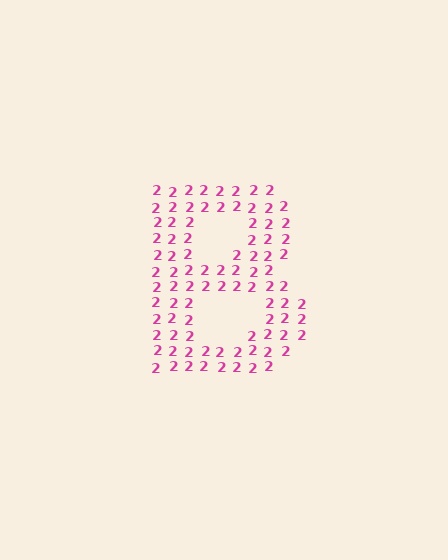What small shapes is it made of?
It is made of small digit 2's.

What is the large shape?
The large shape is the letter B.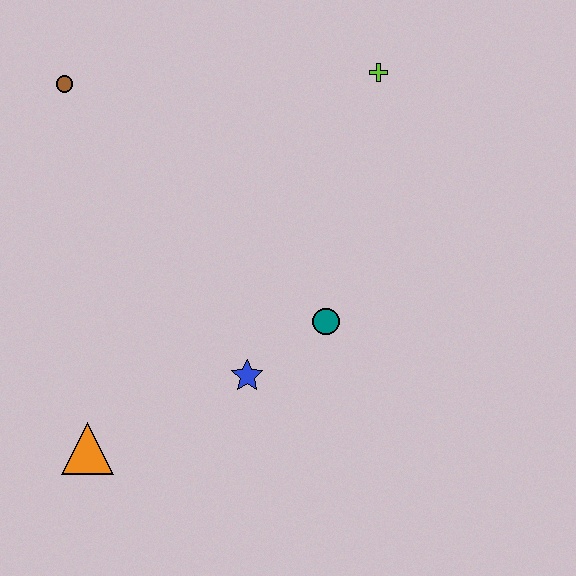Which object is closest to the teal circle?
The blue star is closest to the teal circle.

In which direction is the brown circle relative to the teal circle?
The brown circle is to the left of the teal circle.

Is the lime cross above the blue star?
Yes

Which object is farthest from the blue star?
The brown circle is farthest from the blue star.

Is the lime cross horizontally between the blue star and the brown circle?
No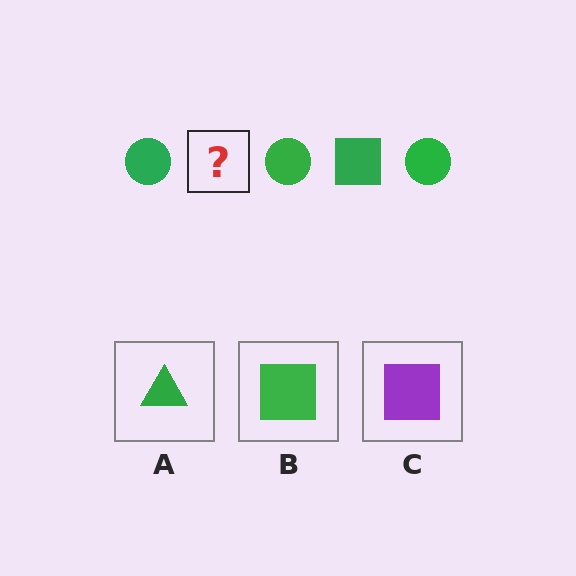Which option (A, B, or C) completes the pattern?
B.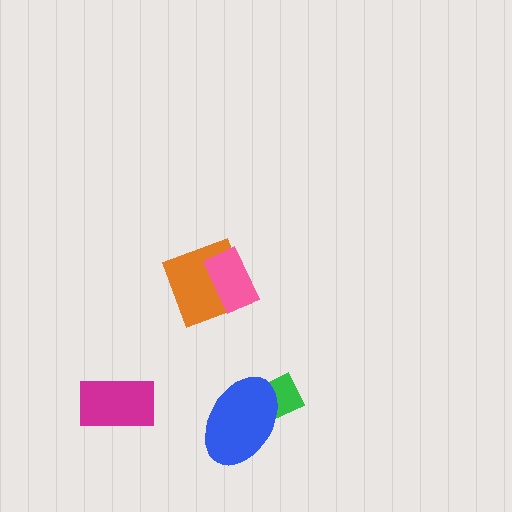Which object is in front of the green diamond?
The blue ellipse is in front of the green diamond.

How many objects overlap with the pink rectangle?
1 object overlaps with the pink rectangle.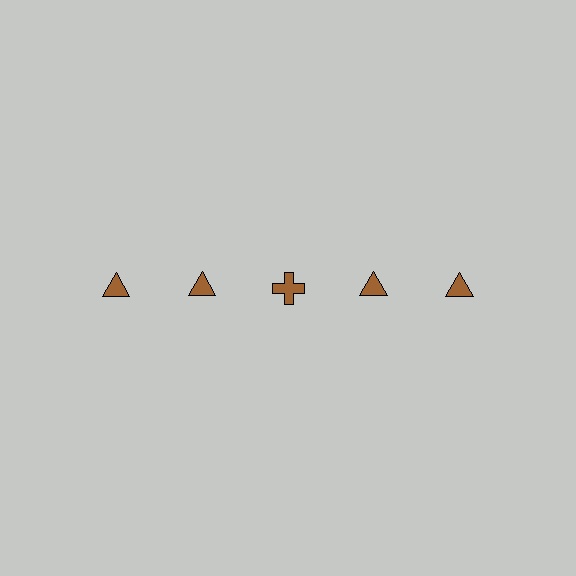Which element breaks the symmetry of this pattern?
The brown cross in the top row, center column breaks the symmetry. All other shapes are brown triangles.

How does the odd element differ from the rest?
It has a different shape: cross instead of triangle.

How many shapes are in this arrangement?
There are 5 shapes arranged in a grid pattern.